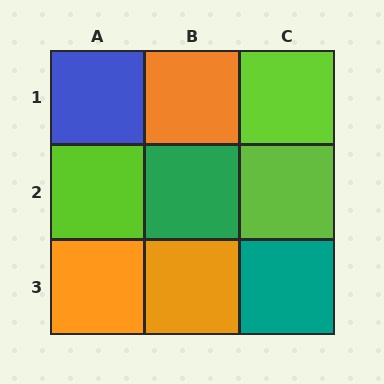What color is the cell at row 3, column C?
Teal.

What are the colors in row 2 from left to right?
Lime, green, lime.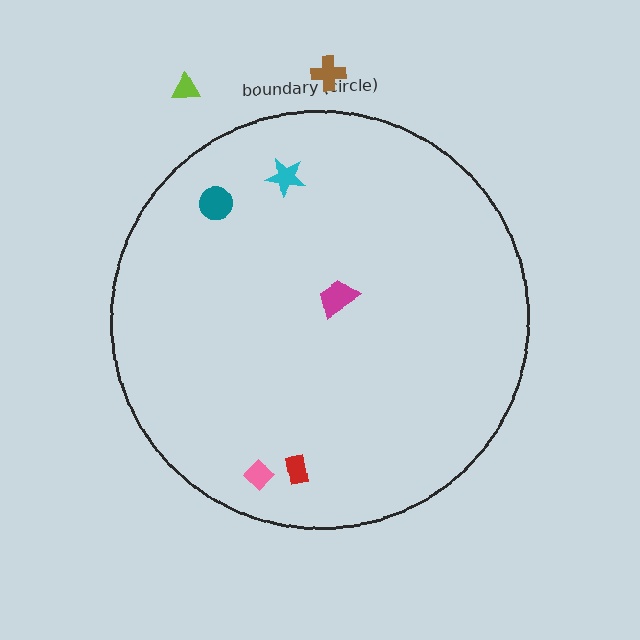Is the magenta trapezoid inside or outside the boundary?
Inside.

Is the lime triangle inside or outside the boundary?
Outside.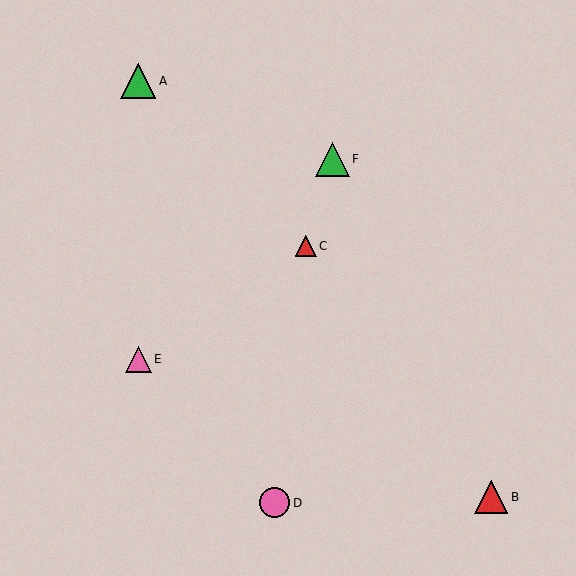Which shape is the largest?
The green triangle (labeled A) is the largest.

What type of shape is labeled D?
Shape D is a pink circle.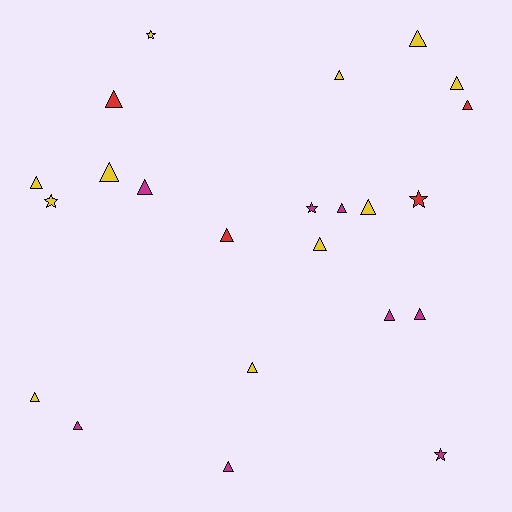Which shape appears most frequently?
Triangle, with 18 objects.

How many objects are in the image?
There are 23 objects.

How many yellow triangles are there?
There are 9 yellow triangles.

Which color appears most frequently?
Yellow, with 11 objects.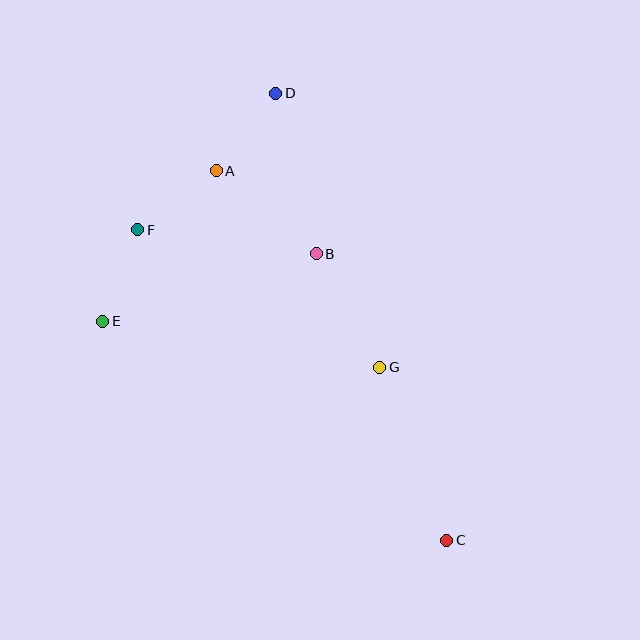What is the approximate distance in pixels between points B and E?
The distance between B and E is approximately 224 pixels.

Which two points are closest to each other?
Points A and D are closest to each other.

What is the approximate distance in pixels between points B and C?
The distance between B and C is approximately 315 pixels.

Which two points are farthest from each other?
Points C and D are farthest from each other.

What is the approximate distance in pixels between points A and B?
The distance between A and B is approximately 130 pixels.